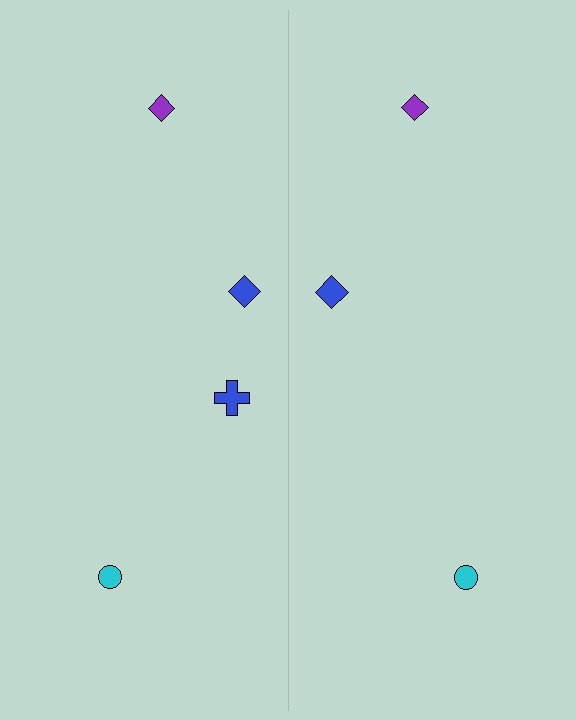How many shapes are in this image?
There are 7 shapes in this image.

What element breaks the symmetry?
A blue cross is missing from the right side.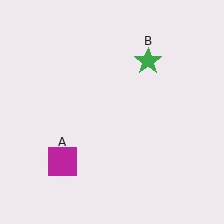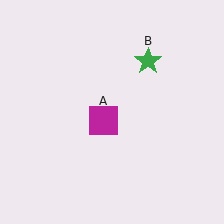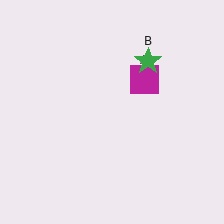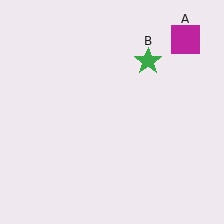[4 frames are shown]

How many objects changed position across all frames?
1 object changed position: magenta square (object A).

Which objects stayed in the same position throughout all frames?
Green star (object B) remained stationary.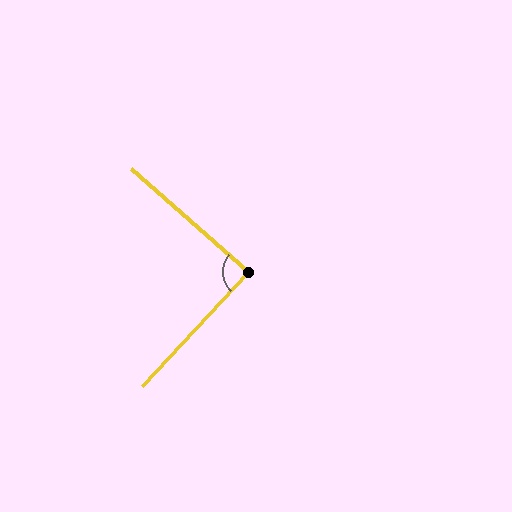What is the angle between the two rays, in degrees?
Approximately 88 degrees.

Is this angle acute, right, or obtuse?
It is approximately a right angle.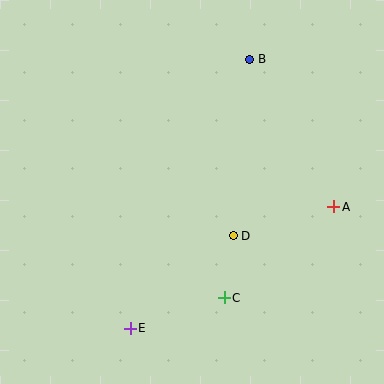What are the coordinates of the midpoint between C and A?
The midpoint between C and A is at (279, 252).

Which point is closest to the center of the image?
Point D at (233, 236) is closest to the center.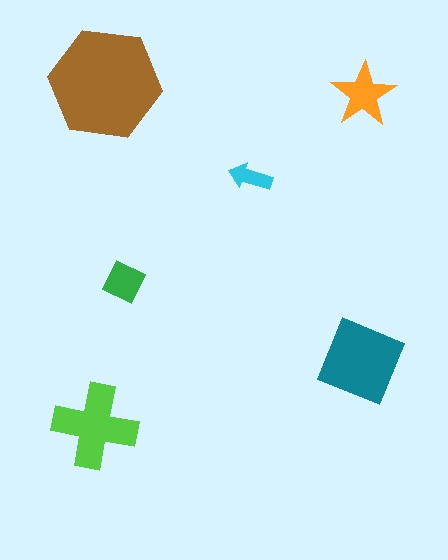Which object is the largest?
The brown hexagon.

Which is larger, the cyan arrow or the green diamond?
The green diamond.